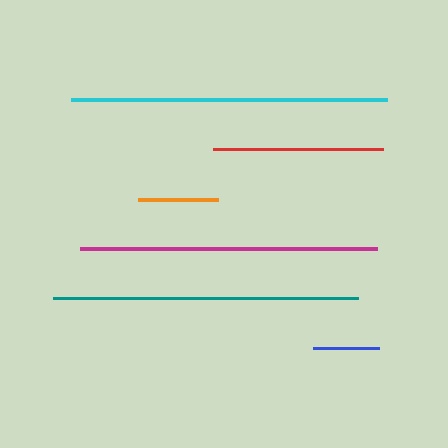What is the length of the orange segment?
The orange segment is approximately 80 pixels long.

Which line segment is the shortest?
The blue line is the shortest at approximately 66 pixels.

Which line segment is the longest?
The cyan line is the longest at approximately 316 pixels.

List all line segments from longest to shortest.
From longest to shortest: cyan, teal, magenta, red, orange, blue.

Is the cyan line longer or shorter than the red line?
The cyan line is longer than the red line.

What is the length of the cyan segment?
The cyan segment is approximately 316 pixels long.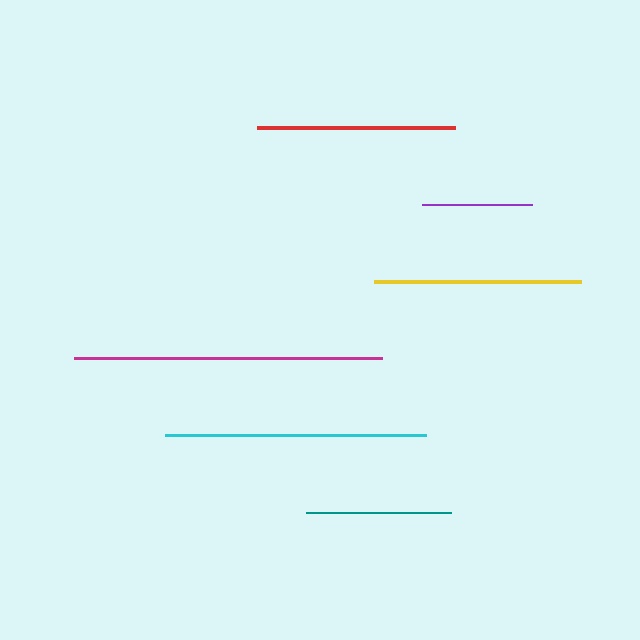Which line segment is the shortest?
The purple line is the shortest at approximately 109 pixels.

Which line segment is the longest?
The magenta line is the longest at approximately 308 pixels.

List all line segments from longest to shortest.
From longest to shortest: magenta, cyan, yellow, red, teal, purple.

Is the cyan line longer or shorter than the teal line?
The cyan line is longer than the teal line.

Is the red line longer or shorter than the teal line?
The red line is longer than the teal line.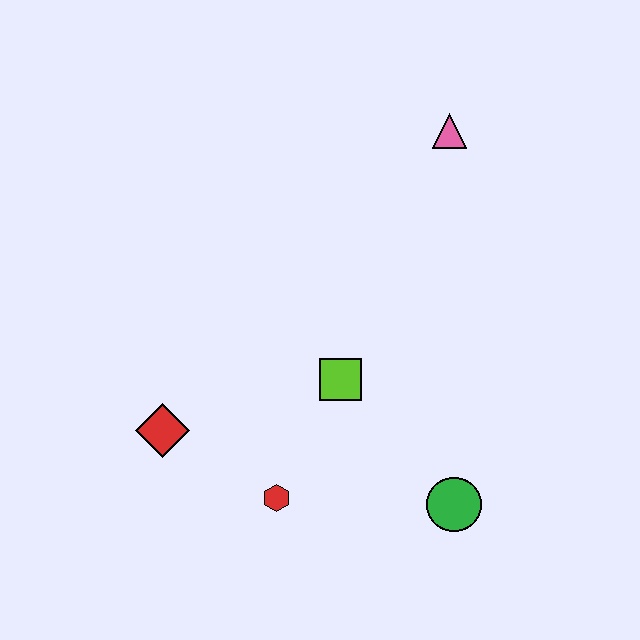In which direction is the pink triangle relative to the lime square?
The pink triangle is above the lime square.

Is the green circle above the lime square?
No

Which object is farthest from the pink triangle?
The red diamond is farthest from the pink triangle.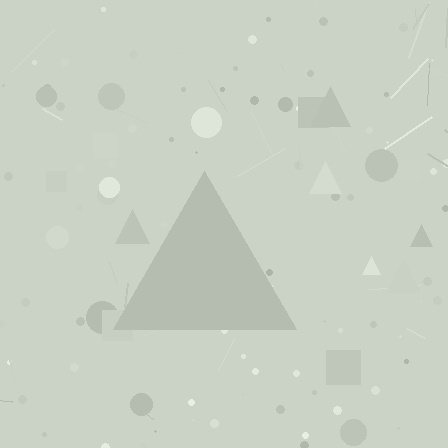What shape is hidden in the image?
A triangle is hidden in the image.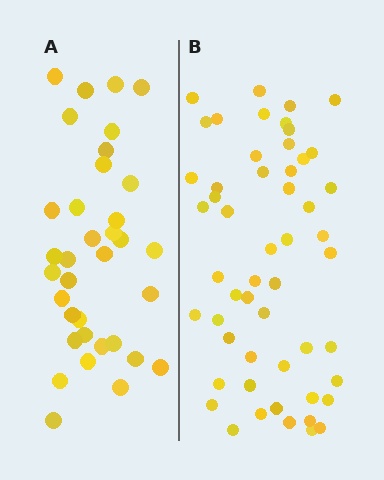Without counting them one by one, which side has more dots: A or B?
Region B (the right region) has more dots.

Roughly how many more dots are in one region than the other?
Region B has approximately 20 more dots than region A.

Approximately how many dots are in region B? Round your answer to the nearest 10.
About 50 dots. (The exact count is 53, which rounds to 50.)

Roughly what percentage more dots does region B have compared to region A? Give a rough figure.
About 50% more.